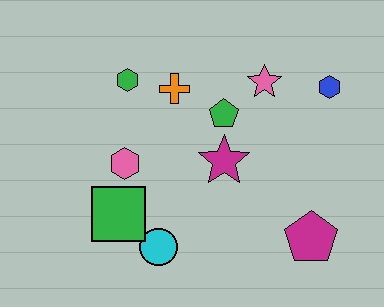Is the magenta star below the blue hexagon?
Yes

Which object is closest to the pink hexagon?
The green square is closest to the pink hexagon.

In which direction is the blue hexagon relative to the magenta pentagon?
The blue hexagon is above the magenta pentagon.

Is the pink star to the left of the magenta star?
No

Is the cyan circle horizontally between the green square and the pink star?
Yes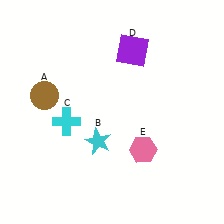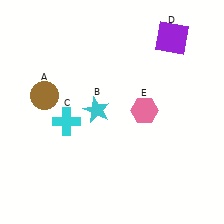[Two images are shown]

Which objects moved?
The objects that moved are: the cyan star (B), the purple square (D), the pink hexagon (E).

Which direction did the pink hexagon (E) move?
The pink hexagon (E) moved up.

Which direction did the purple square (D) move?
The purple square (D) moved right.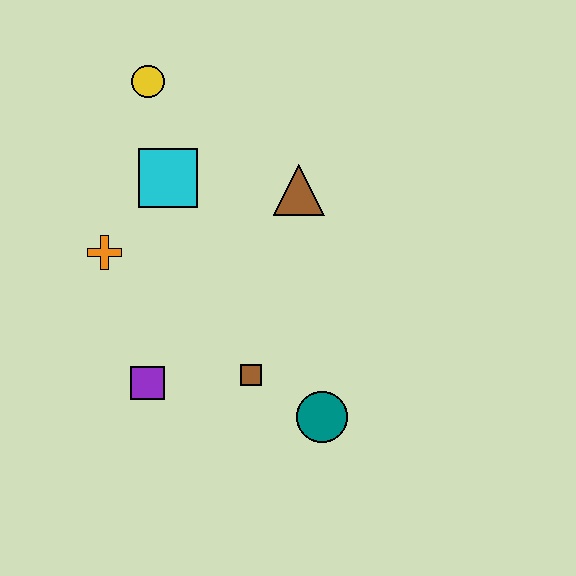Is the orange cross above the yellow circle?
No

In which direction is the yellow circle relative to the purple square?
The yellow circle is above the purple square.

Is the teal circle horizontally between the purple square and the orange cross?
No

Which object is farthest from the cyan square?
The teal circle is farthest from the cyan square.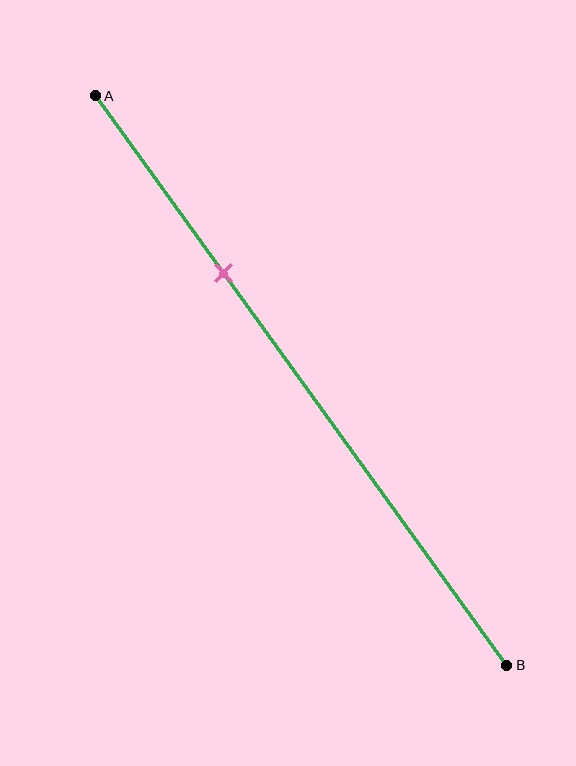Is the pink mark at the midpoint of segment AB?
No, the mark is at about 30% from A, not at the 50% midpoint.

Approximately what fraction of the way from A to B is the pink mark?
The pink mark is approximately 30% of the way from A to B.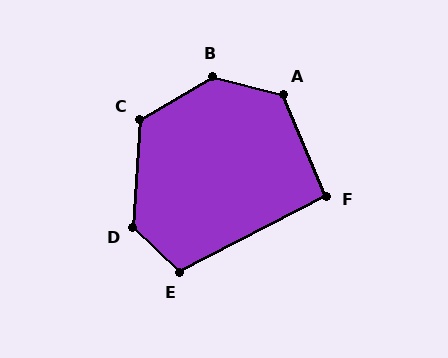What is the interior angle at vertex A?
Approximately 127 degrees (obtuse).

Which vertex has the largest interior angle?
B, at approximately 135 degrees.